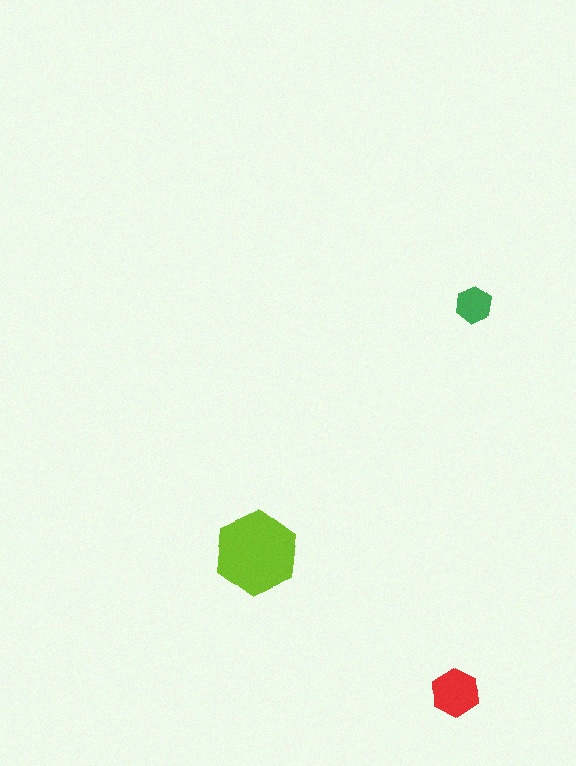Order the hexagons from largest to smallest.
the lime one, the red one, the green one.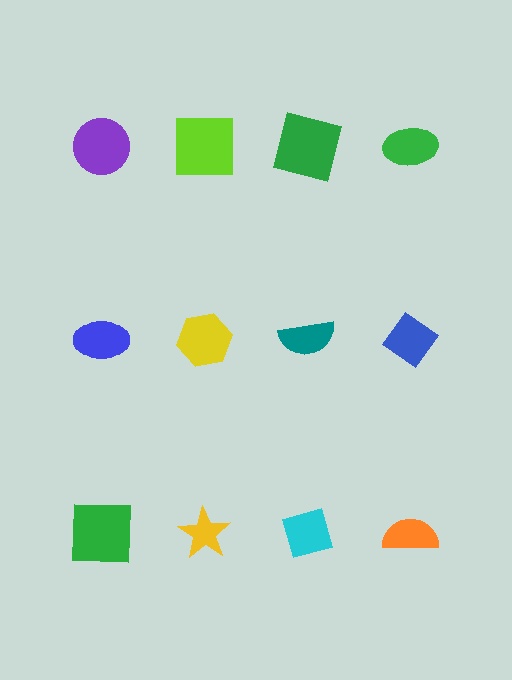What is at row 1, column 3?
A green square.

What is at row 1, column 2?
A lime square.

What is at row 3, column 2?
A yellow star.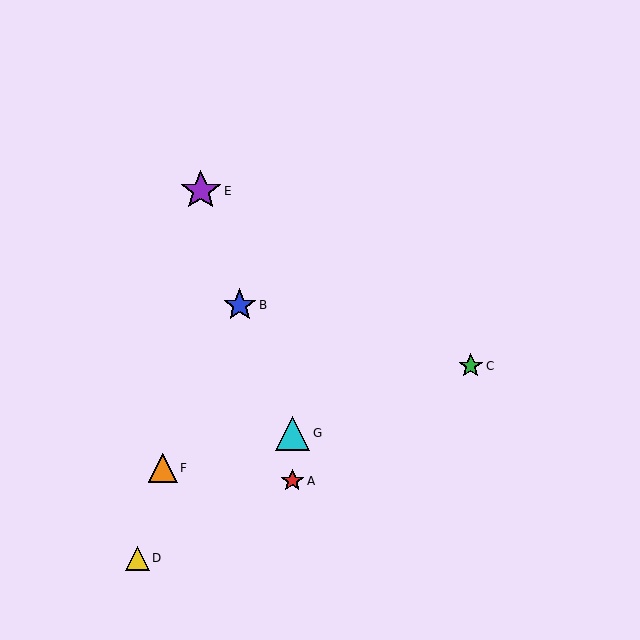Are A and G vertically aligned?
Yes, both are at x≈292.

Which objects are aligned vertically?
Objects A, G are aligned vertically.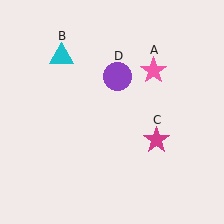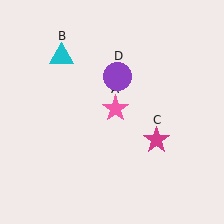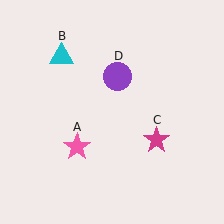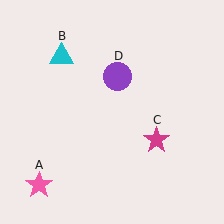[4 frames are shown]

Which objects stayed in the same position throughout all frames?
Cyan triangle (object B) and magenta star (object C) and purple circle (object D) remained stationary.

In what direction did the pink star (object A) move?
The pink star (object A) moved down and to the left.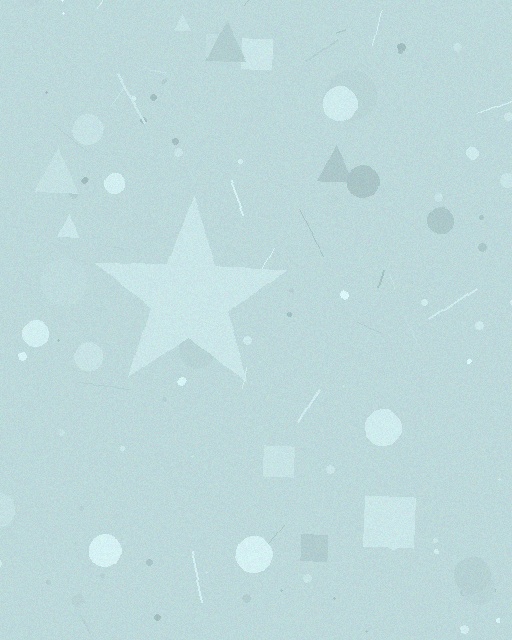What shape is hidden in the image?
A star is hidden in the image.